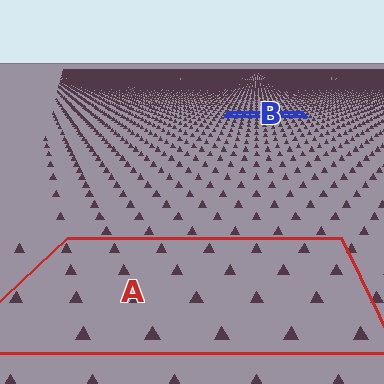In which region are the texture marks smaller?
The texture marks are smaller in region B, because it is farther away.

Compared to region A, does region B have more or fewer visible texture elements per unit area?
Region B has more texture elements per unit area — they are packed more densely because it is farther away.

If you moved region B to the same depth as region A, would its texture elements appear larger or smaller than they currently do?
They would appear larger. At a closer depth, the same texture elements are projected at a bigger on-screen size.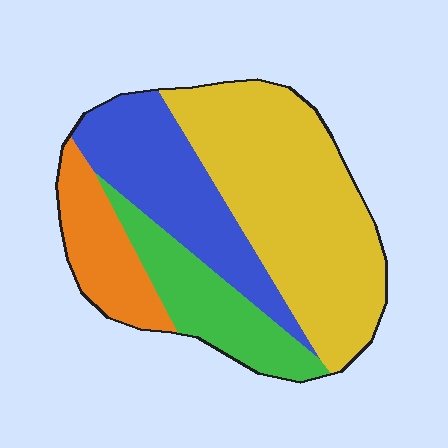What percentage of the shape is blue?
Blue covers 24% of the shape.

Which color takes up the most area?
Yellow, at roughly 45%.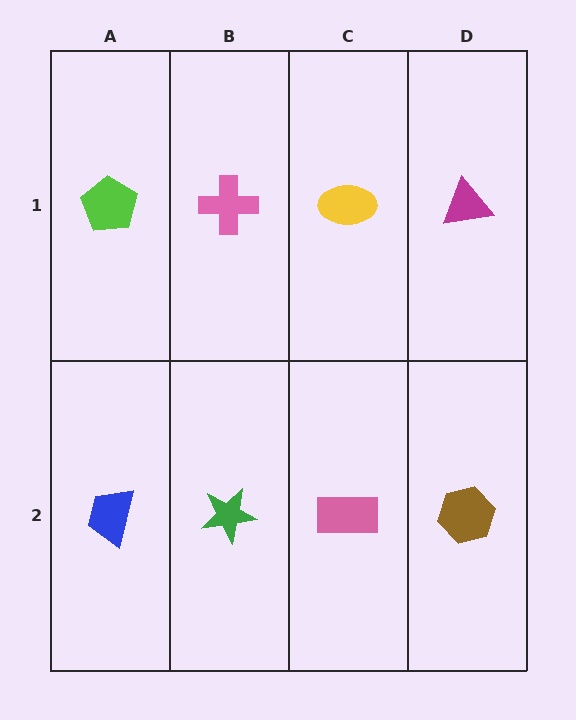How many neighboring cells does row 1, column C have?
3.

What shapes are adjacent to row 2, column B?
A pink cross (row 1, column B), a blue trapezoid (row 2, column A), a pink rectangle (row 2, column C).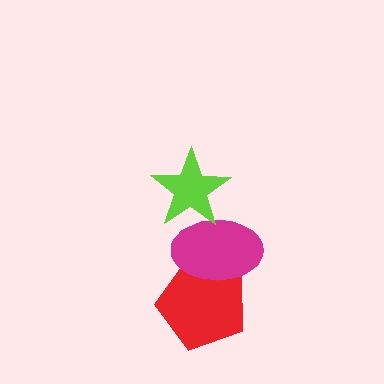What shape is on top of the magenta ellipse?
The lime star is on top of the magenta ellipse.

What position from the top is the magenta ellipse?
The magenta ellipse is 2nd from the top.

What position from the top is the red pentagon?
The red pentagon is 3rd from the top.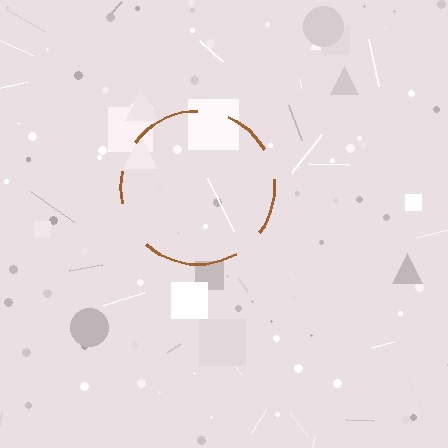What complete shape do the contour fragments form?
The contour fragments form a circle.